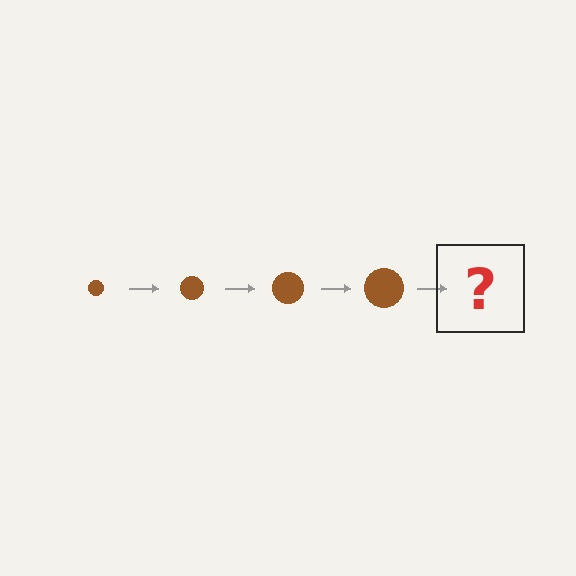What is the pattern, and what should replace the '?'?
The pattern is that the circle gets progressively larger each step. The '?' should be a brown circle, larger than the previous one.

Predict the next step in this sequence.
The next step is a brown circle, larger than the previous one.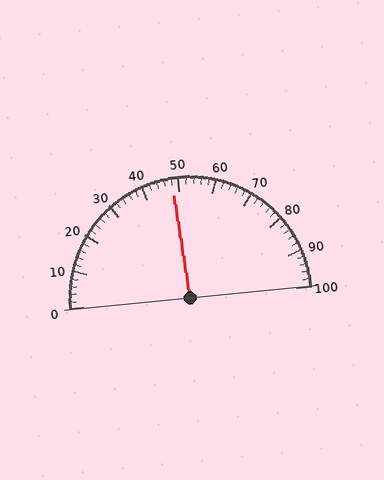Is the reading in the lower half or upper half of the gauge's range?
The reading is in the lower half of the range (0 to 100).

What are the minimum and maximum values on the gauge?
The gauge ranges from 0 to 100.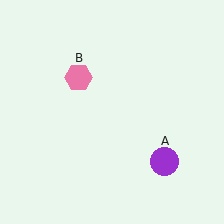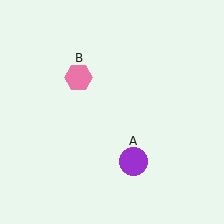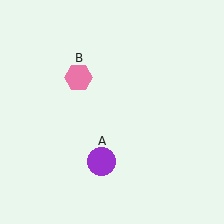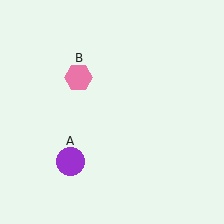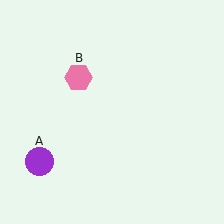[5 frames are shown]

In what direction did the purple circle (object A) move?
The purple circle (object A) moved left.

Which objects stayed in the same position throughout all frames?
Pink hexagon (object B) remained stationary.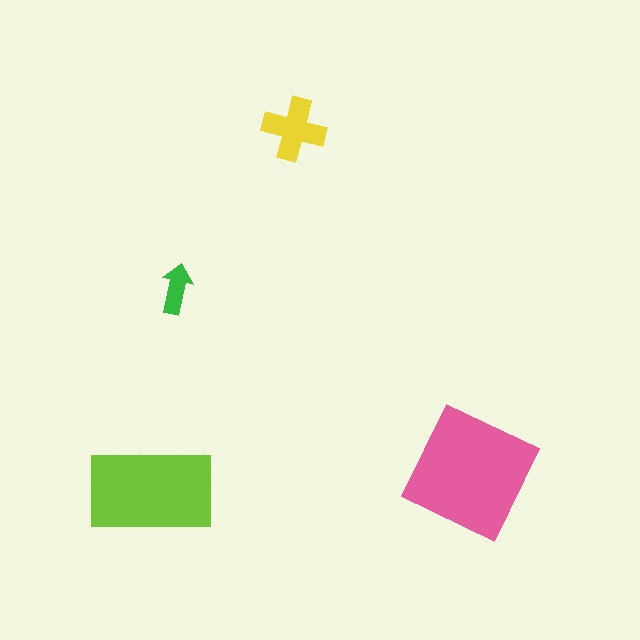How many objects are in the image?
There are 4 objects in the image.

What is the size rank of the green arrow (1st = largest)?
4th.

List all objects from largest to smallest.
The pink square, the lime rectangle, the yellow cross, the green arrow.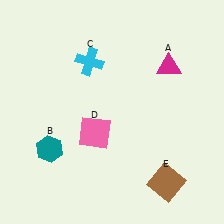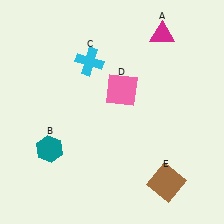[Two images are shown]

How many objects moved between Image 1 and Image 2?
2 objects moved between the two images.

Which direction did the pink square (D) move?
The pink square (D) moved up.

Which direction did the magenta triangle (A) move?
The magenta triangle (A) moved up.